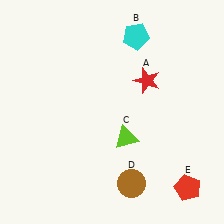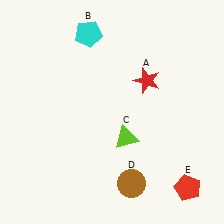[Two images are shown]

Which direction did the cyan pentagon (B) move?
The cyan pentagon (B) moved left.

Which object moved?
The cyan pentagon (B) moved left.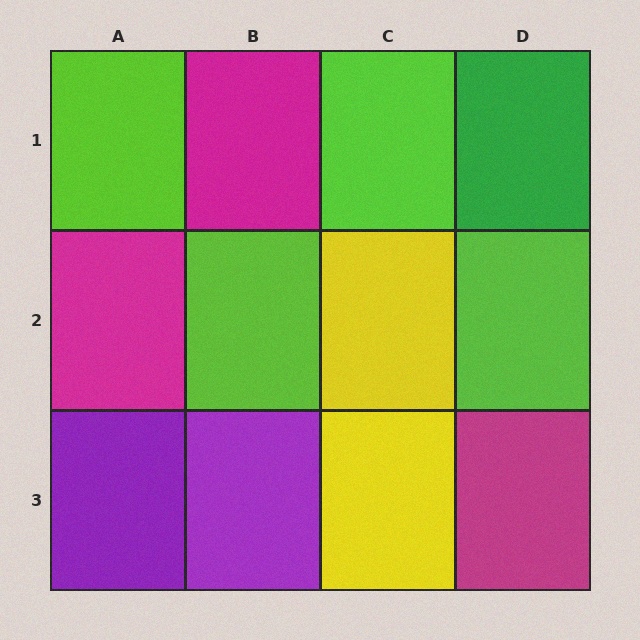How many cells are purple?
2 cells are purple.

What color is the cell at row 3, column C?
Yellow.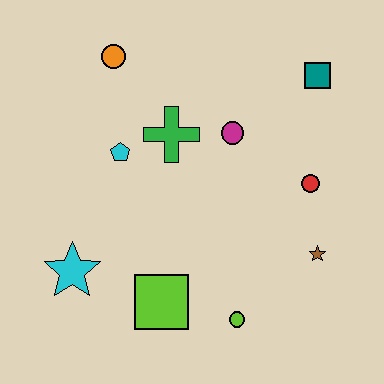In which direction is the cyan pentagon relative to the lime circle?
The cyan pentagon is above the lime circle.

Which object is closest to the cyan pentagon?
The green cross is closest to the cyan pentagon.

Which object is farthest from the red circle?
The cyan star is farthest from the red circle.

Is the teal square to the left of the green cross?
No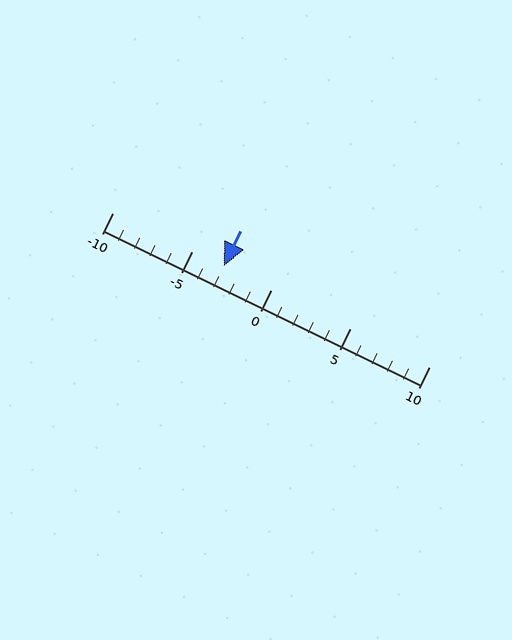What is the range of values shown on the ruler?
The ruler shows values from -10 to 10.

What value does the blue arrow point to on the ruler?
The blue arrow points to approximately -3.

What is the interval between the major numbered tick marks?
The major tick marks are spaced 5 units apart.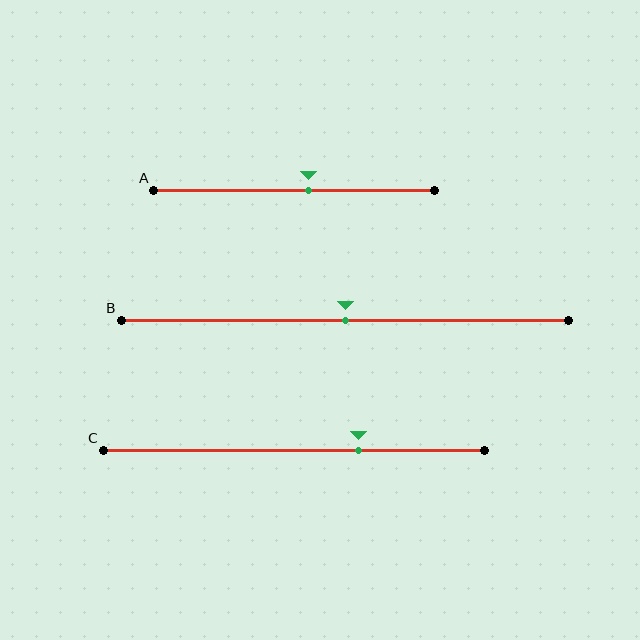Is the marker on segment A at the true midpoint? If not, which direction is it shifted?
No, the marker on segment A is shifted to the right by about 5% of the segment length.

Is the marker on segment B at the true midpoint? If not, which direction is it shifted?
Yes, the marker on segment B is at the true midpoint.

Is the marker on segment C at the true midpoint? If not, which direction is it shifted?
No, the marker on segment C is shifted to the right by about 17% of the segment length.